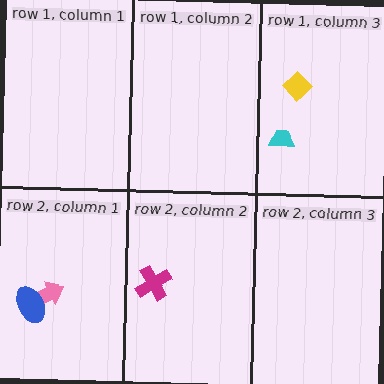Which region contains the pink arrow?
The row 2, column 1 region.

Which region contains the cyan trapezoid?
The row 1, column 3 region.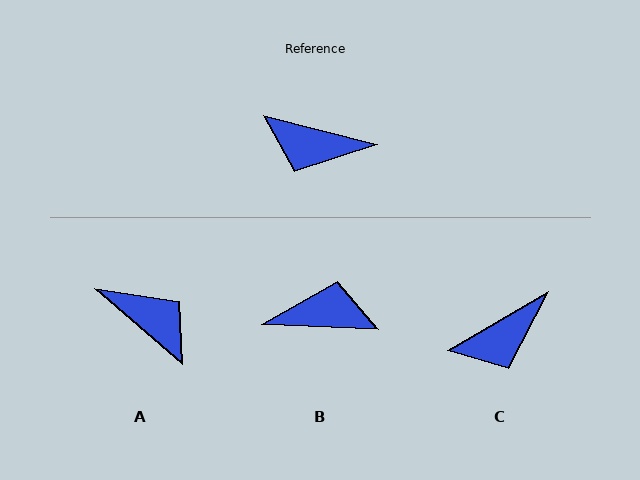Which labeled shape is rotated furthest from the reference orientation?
B, about 168 degrees away.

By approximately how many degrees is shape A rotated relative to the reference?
Approximately 153 degrees counter-clockwise.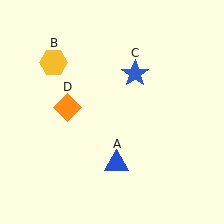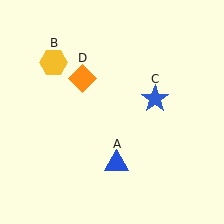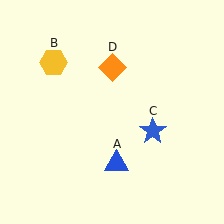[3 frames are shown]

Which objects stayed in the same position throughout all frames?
Blue triangle (object A) and yellow hexagon (object B) remained stationary.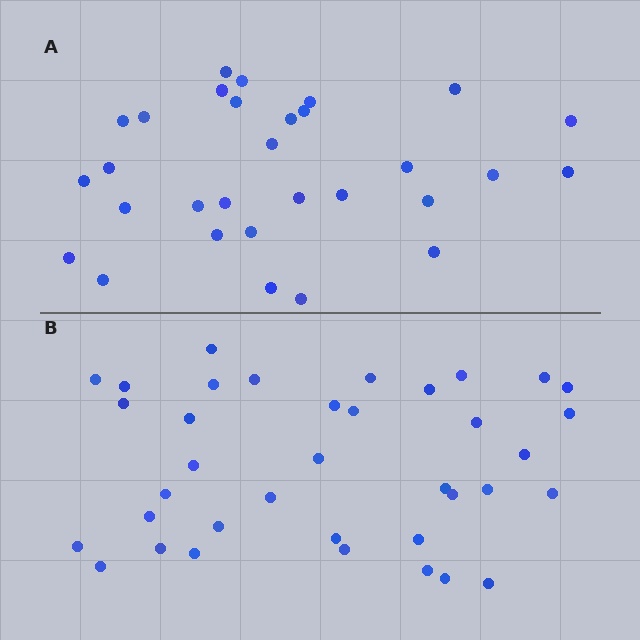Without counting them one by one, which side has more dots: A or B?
Region B (the bottom region) has more dots.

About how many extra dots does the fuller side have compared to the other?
Region B has roughly 8 or so more dots than region A.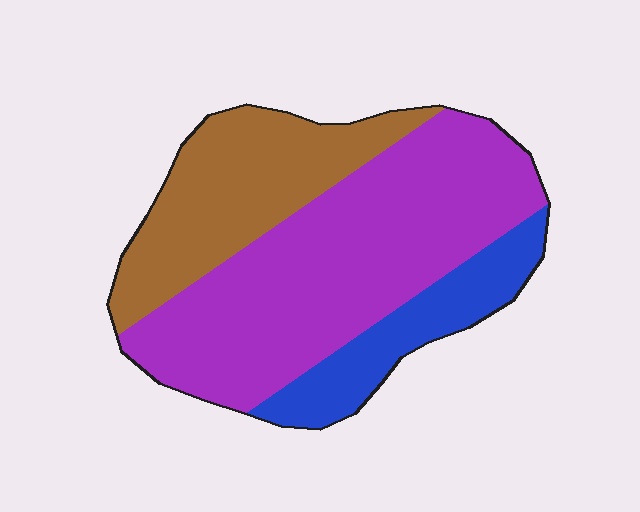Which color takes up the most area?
Purple, at roughly 55%.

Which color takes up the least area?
Blue, at roughly 15%.